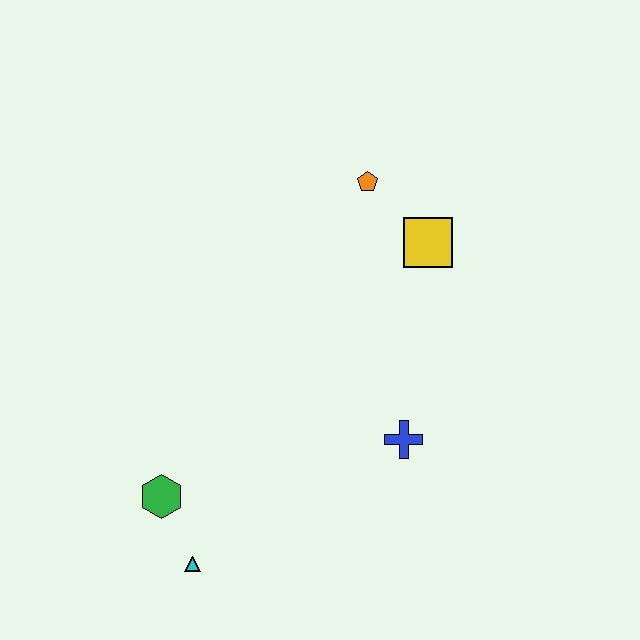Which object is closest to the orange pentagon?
The yellow square is closest to the orange pentagon.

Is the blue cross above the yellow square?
No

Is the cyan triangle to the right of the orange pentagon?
No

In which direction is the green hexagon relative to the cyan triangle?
The green hexagon is above the cyan triangle.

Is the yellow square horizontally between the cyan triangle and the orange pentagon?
No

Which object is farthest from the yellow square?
The cyan triangle is farthest from the yellow square.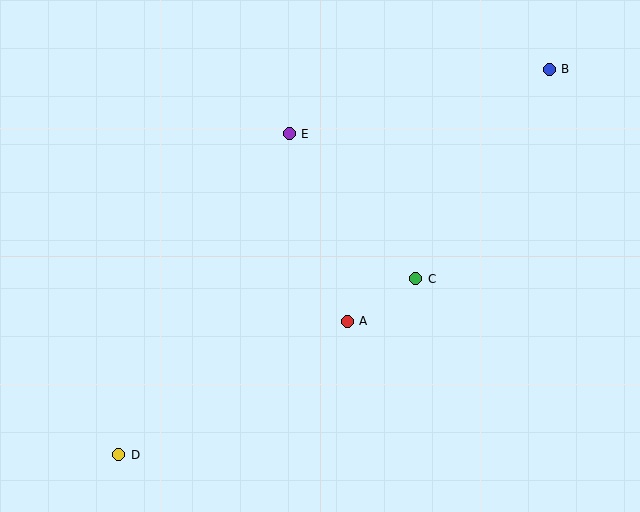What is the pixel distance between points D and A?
The distance between D and A is 264 pixels.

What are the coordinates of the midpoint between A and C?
The midpoint between A and C is at (382, 300).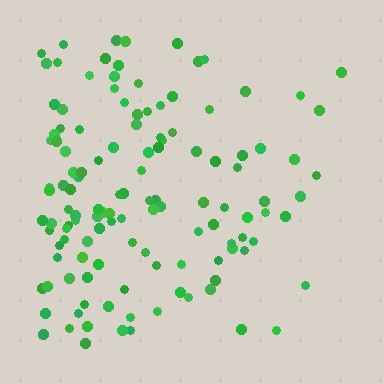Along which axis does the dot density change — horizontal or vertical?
Horizontal.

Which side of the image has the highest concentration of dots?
The left.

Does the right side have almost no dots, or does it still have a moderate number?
Still a moderate number, just noticeably fewer than the left.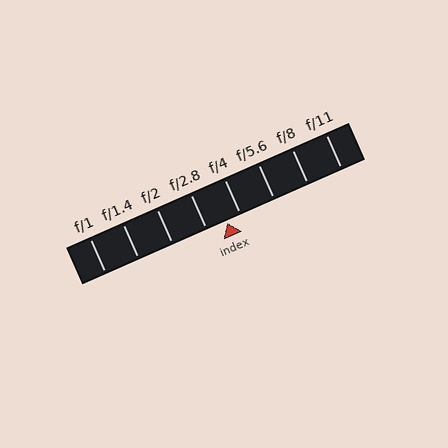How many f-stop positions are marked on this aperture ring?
There are 8 f-stop positions marked.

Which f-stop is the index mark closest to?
The index mark is closest to f/4.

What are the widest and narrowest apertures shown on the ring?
The widest aperture shown is f/1 and the narrowest is f/11.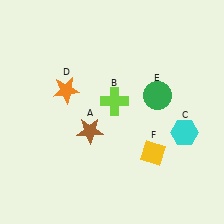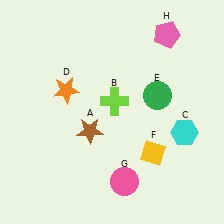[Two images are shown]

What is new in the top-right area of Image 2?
A pink pentagon (H) was added in the top-right area of Image 2.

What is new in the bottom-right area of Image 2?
A pink circle (G) was added in the bottom-right area of Image 2.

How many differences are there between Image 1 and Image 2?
There are 2 differences between the two images.